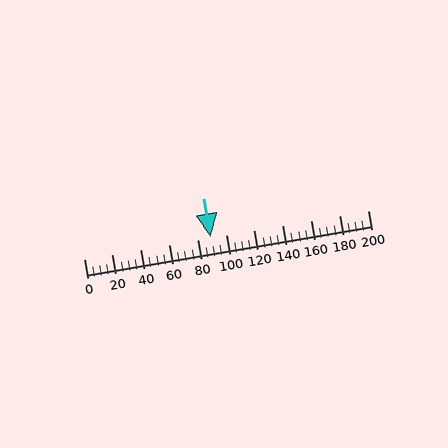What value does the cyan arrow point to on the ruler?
The cyan arrow points to approximately 90.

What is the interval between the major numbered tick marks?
The major tick marks are spaced 20 units apart.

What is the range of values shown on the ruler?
The ruler shows values from 0 to 200.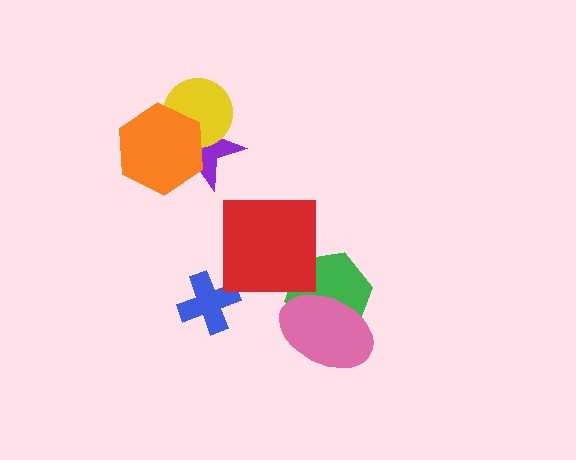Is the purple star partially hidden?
Yes, it is partially covered by another shape.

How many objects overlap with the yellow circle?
2 objects overlap with the yellow circle.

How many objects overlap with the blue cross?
0 objects overlap with the blue cross.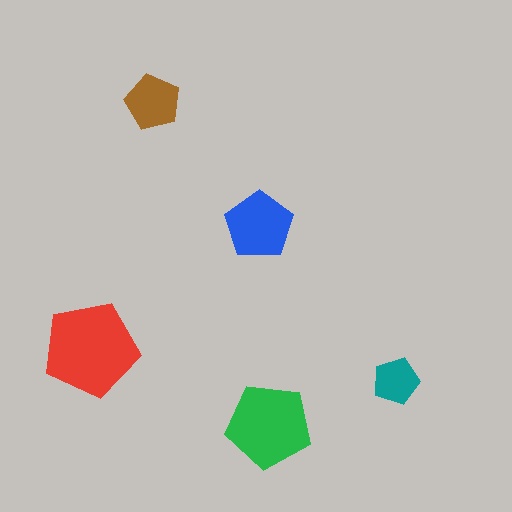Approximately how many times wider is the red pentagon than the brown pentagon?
About 1.5 times wider.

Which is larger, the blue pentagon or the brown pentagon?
The blue one.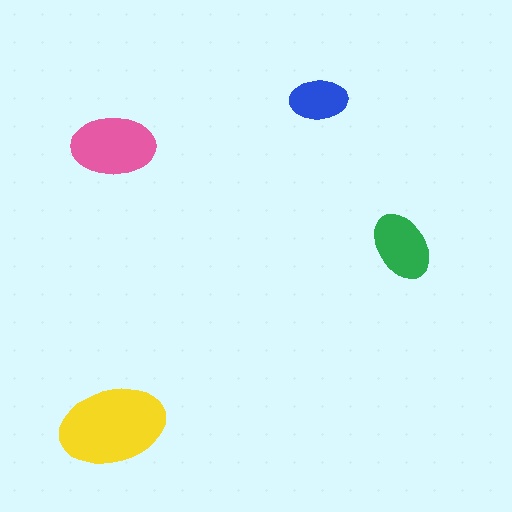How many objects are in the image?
There are 4 objects in the image.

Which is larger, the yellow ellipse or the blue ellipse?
The yellow one.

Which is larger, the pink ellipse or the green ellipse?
The pink one.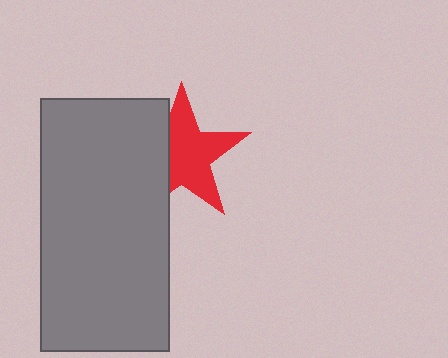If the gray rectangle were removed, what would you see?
You would see the complete red star.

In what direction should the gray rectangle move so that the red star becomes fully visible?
The gray rectangle should move left. That is the shortest direction to clear the overlap and leave the red star fully visible.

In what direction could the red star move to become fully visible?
The red star could move right. That would shift it out from behind the gray rectangle entirely.